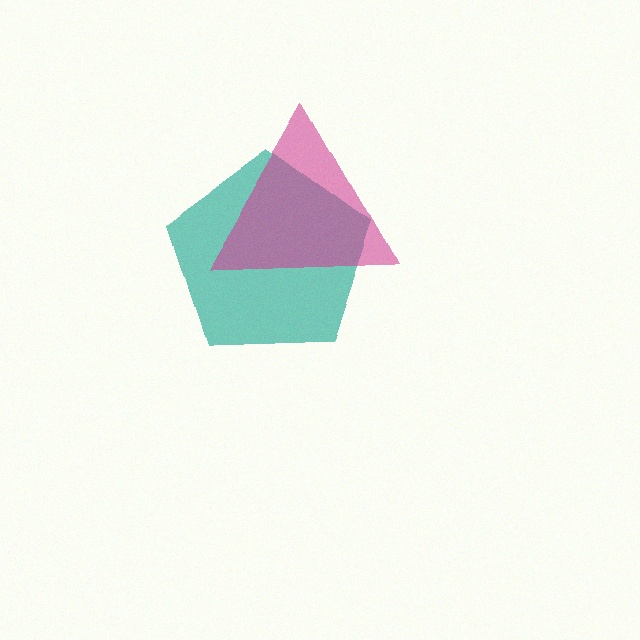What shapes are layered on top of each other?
The layered shapes are: a teal pentagon, a magenta triangle.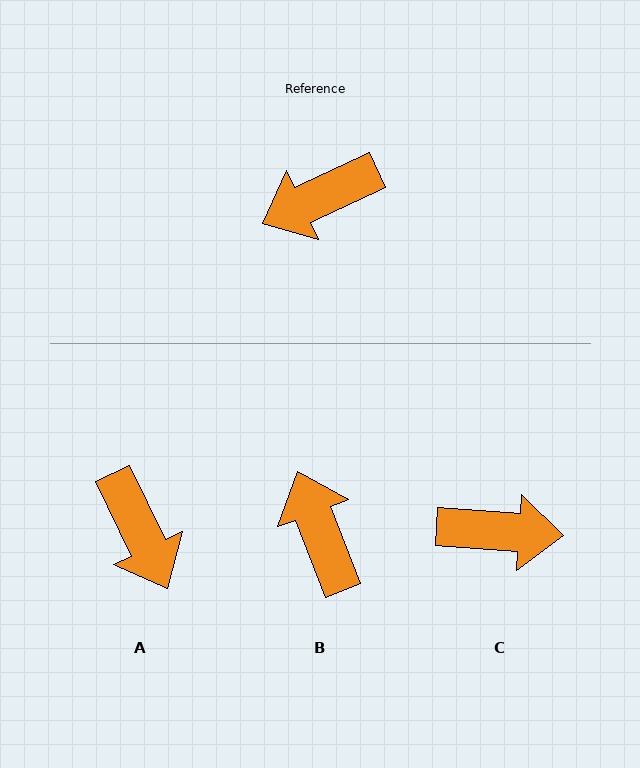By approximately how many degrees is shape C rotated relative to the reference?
Approximately 151 degrees counter-clockwise.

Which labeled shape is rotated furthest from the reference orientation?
C, about 151 degrees away.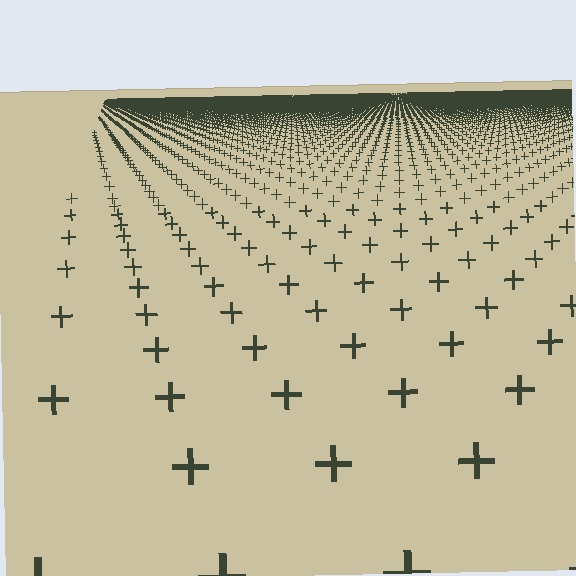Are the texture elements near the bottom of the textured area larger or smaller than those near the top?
Larger. Near the bottom, elements are closer to the viewer and appear at a bigger on-screen size.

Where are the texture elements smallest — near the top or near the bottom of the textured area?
Near the top.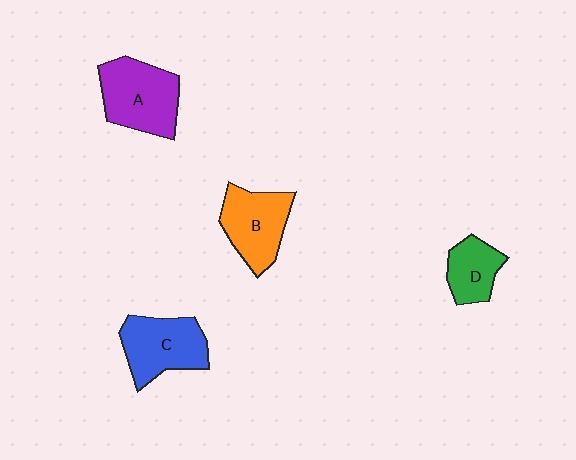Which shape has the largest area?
Shape A (purple).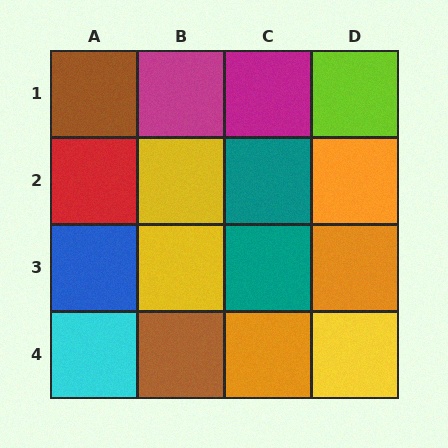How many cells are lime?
1 cell is lime.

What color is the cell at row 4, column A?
Cyan.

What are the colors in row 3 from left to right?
Blue, yellow, teal, orange.